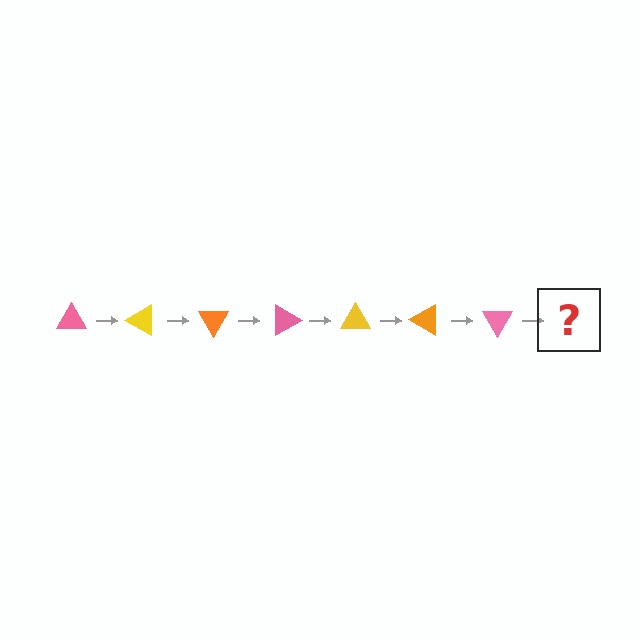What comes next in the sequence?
The next element should be a yellow triangle, rotated 210 degrees from the start.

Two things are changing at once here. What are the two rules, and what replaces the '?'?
The two rules are that it rotates 30 degrees each step and the color cycles through pink, yellow, and orange. The '?' should be a yellow triangle, rotated 210 degrees from the start.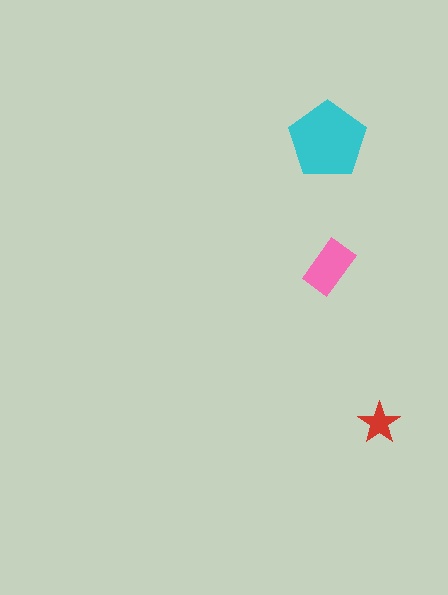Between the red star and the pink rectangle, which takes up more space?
The pink rectangle.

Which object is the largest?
The cyan pentagon.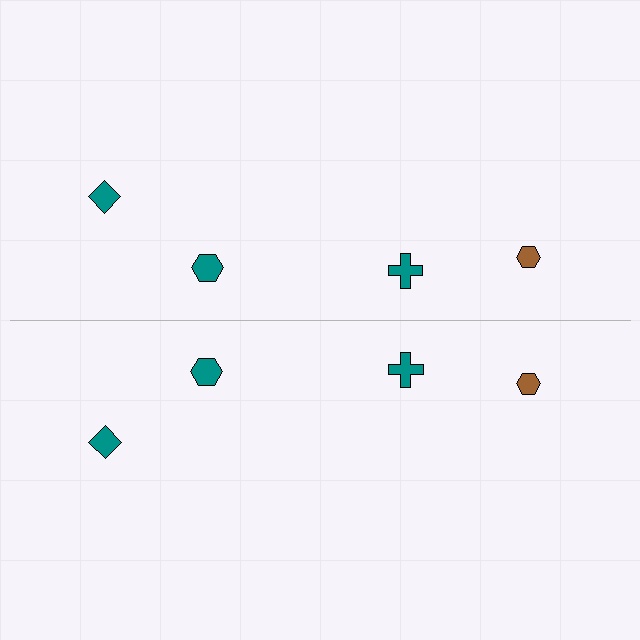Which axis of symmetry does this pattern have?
The pattern has a horizontal axis of symmetry running through the center of the image.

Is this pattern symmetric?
Yes, this pattern has bilateral (reflection) symmetry.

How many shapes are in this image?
There are 8 shapes in this image.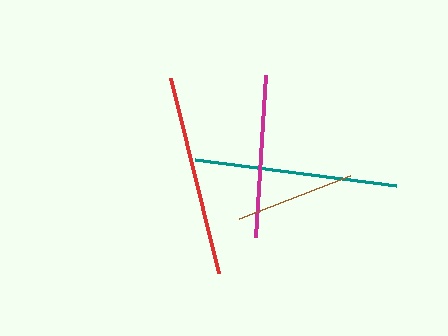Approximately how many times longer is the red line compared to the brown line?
The red line is approximately 1.7 times the length of the brown line.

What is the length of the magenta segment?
The magenta segment is approximately 162 pixels long.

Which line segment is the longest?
The teal line is the longest at approximately 202 pixels.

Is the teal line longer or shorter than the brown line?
The teal line is longer than the brown line.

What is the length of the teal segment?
The teal segment is approximately 202 pixels long.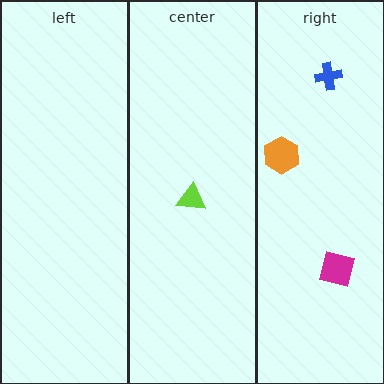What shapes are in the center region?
The lime triangle.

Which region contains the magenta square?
The right region.